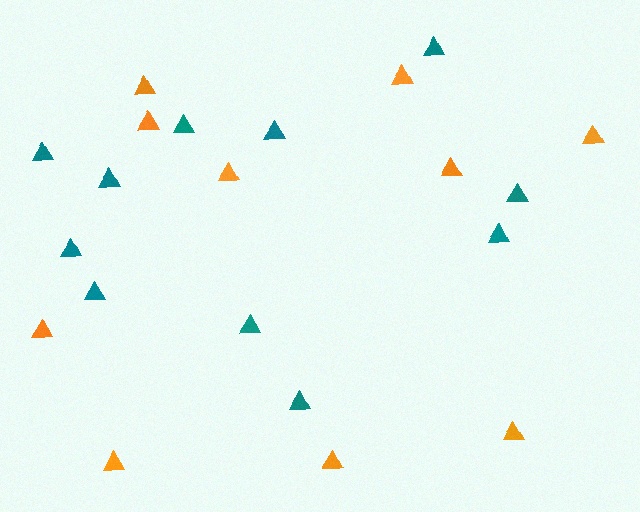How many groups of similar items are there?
There are 2 groups: one group of teal triangles (11) and one group of orange triangles (10).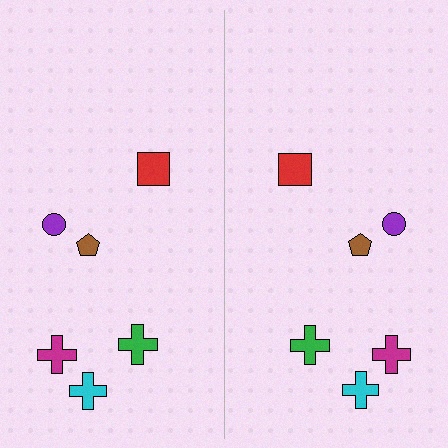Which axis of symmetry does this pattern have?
The pattern has a vertical axis of symmetry running through the center of the image.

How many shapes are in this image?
There are 12 shapes in this image.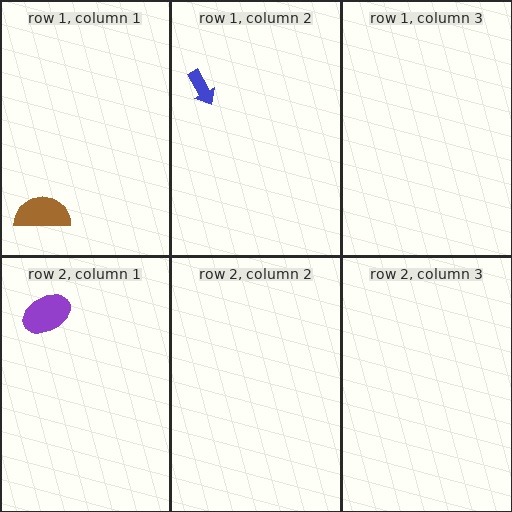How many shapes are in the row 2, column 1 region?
1.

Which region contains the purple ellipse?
The row 2, column 1 region.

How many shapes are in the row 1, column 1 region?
1.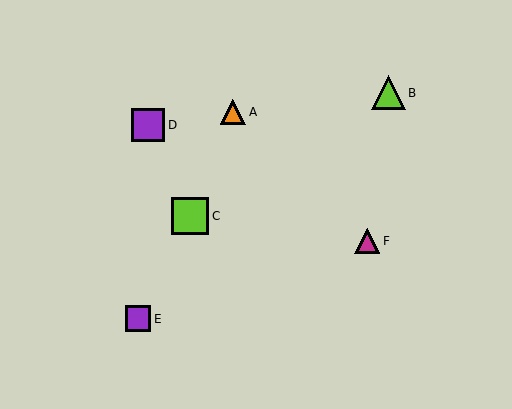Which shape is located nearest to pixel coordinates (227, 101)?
The orange triangle (labeled A) at (233, 112) is nearest to that location.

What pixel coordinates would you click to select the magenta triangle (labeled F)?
Click at (367, 241) to select the magenta triangle F.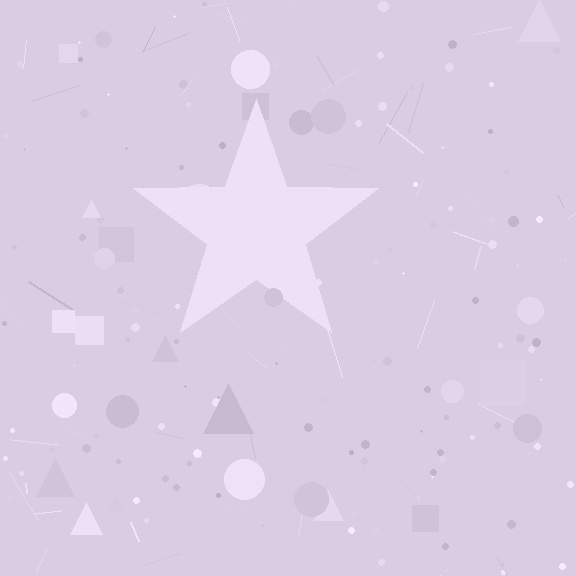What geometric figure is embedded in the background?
A star is embedded in the background.